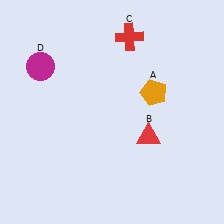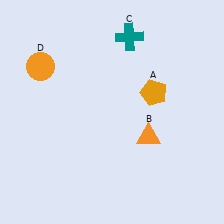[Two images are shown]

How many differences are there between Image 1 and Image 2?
There are 3 differences between the two images.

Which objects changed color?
B changed from red to orange. C changed from red to teal. D changed from magenta to orange.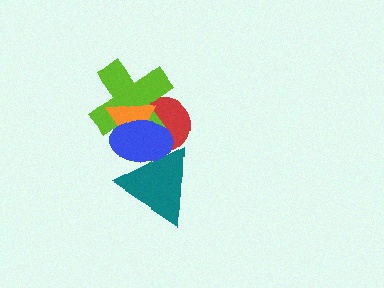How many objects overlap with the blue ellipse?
4 objects overlap with the blue ellipse.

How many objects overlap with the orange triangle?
3 objects overlap with the orange triangle.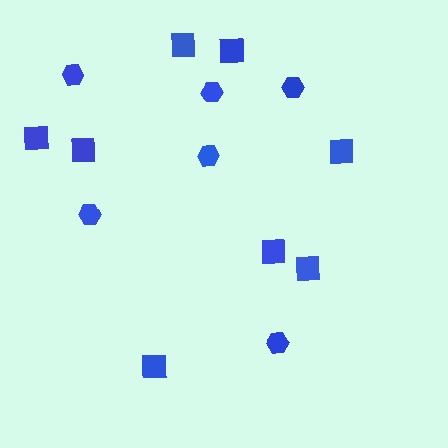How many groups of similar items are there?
There are 2 groups: one group of hexagons (6) and one group of squares (8).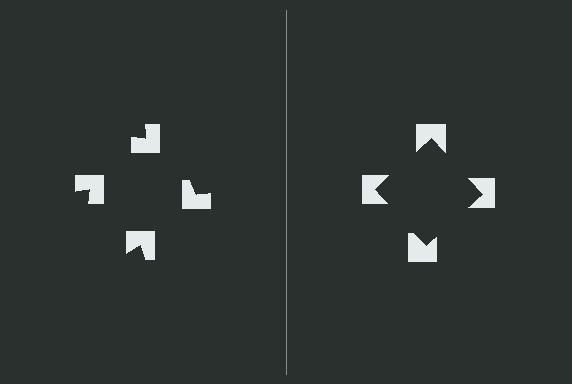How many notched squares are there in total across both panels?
8 — 4 on each side.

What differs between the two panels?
The notched squares are positioned identically on both sides; only the wedge orientations differ. On the right they align to a square; on the left they are misaligned.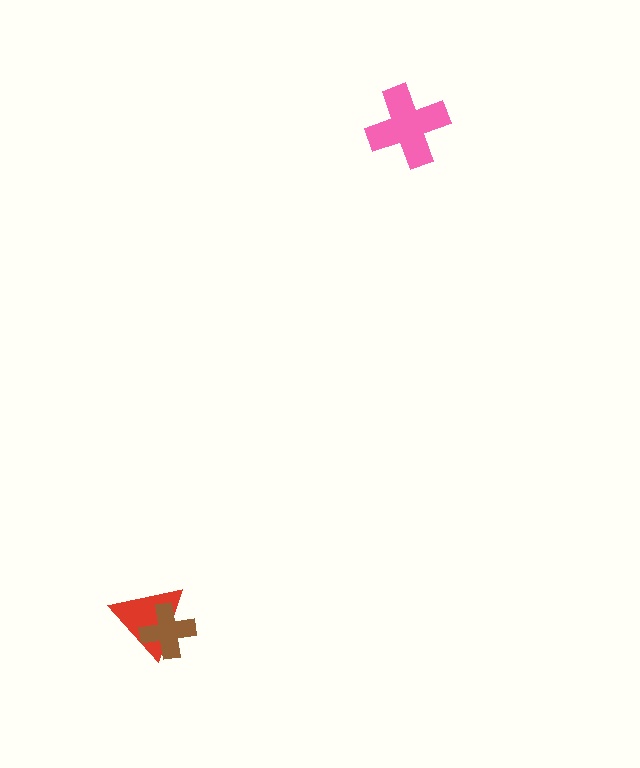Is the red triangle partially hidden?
Yes, it is partially covered by another shape.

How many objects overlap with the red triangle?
1 object overlaps with the red triangle.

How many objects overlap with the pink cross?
0 objects overlap with the pink cross.